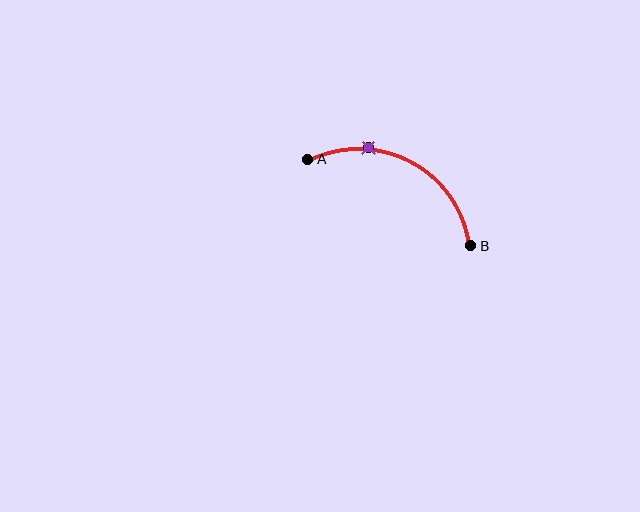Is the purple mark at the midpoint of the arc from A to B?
No. The purple mark lies on the arc but is closer to endpoint A. The arc midpoint would be at the point on the curve equidistant along the arc from both A and B.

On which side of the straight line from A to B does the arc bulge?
The arc bulges above the straight line connecting A and B.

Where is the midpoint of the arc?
The arc midpoint is the point on the curve farthest from the straight line joining A and B. It sits above that line.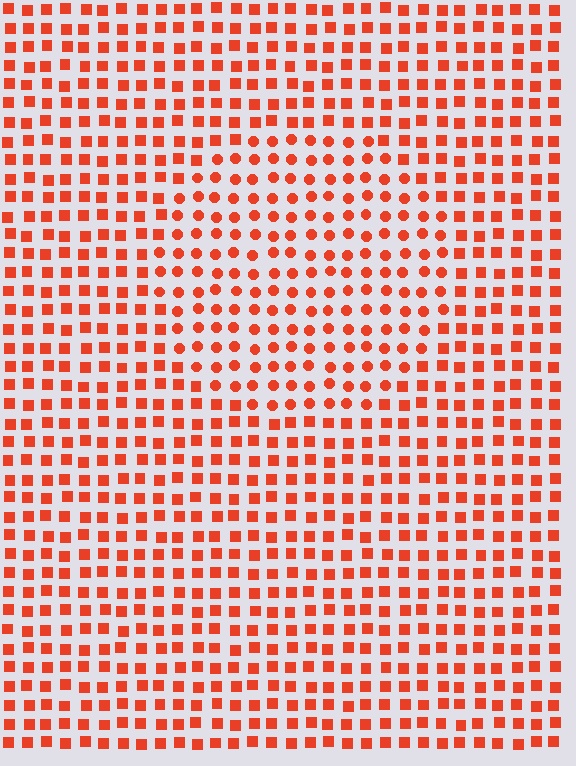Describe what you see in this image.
The image is filled with small red elements arranged in a uniform grid. A circle-shaped region contains circles, while the surrounding area contains squares. The boundary is defined purely by the change in element shape.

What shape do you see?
I see a circle.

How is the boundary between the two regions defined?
The boundary is defined by a change in element shape: circles inside vs. squares outside. All elements share the same color and spacing.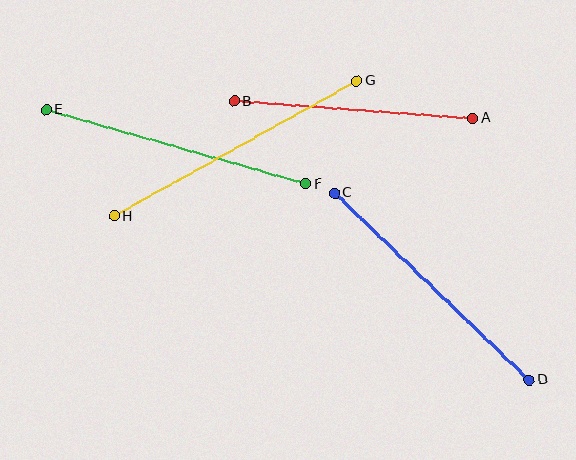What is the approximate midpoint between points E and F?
The midpoint is at approximately (176, 147) pixels.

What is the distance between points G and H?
The distance is approximately 278 pixels.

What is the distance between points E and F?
The distance is approximately 270 pixels.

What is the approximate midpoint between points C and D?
The midpoint is at approximately (432, 286) pixels.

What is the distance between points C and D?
The distance is approximately 270 pixels.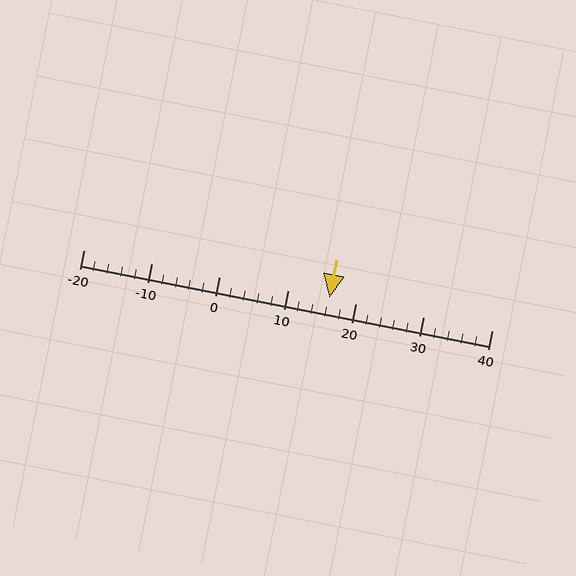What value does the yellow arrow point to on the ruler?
The yellow arrow points to approximately 16.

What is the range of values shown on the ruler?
The ruler shows values from -20 to 40.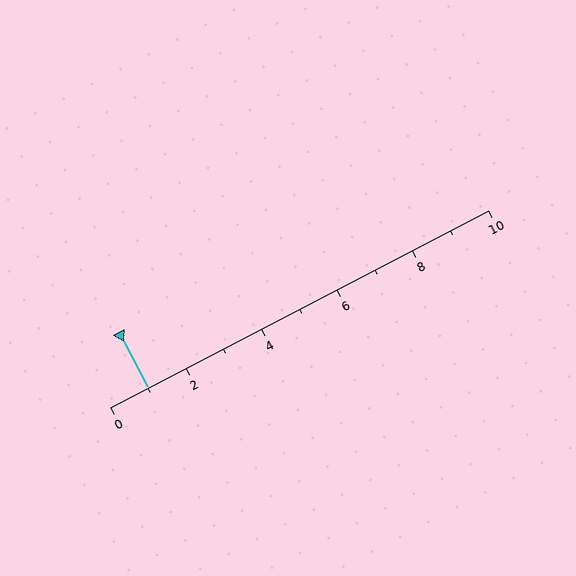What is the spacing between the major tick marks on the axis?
The major ticks are spaced 2 apart.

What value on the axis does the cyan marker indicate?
The marker indicates approximately 1.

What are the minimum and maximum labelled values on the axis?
The axis runs from 0 to 10.